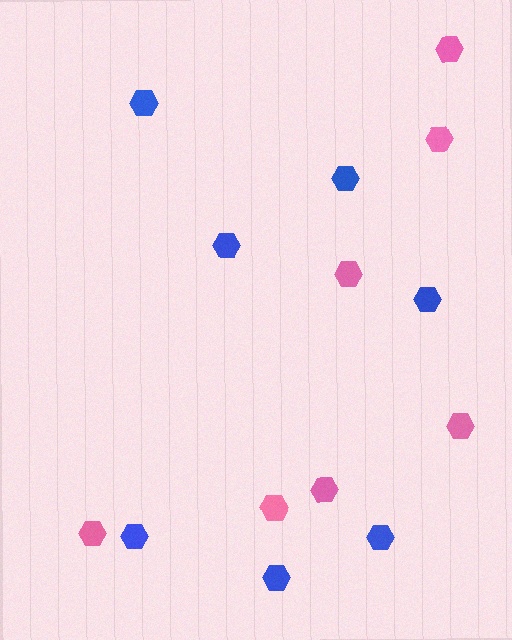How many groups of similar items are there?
There are 2 groups: one group of pink hexagons (7) and one group of blue hexagons (7).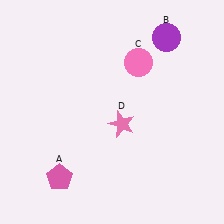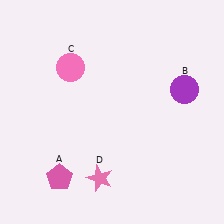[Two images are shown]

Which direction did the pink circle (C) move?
The pink circle (C) moved left.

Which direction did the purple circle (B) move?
The purple circle (B) moved down.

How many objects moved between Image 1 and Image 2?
3 objects moved between the two images.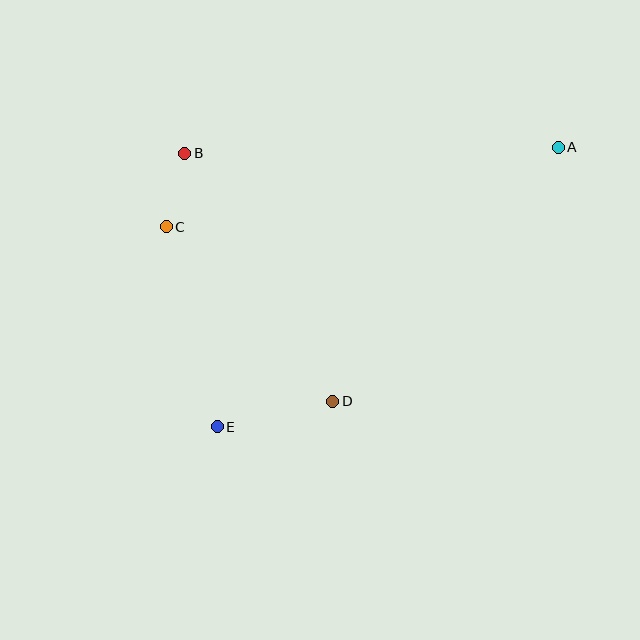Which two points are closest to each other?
Points B and C are closest to each other.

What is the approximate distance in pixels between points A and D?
The distance between A and D is approximately 340 pixels.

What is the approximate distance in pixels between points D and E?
The distance between D and E is approximately 118 pixels.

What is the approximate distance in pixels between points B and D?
The distance between B and D is approximately 288 pixels.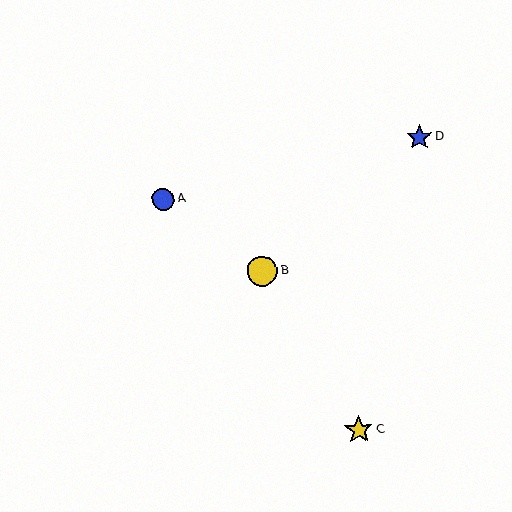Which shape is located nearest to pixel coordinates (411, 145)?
The blue star (labeled D) at (419, 137) is nearest to that location.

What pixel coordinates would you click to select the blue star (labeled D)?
Click at (419, 137) to select the blue star D.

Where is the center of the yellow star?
The center of the yellow star is at (359, 430).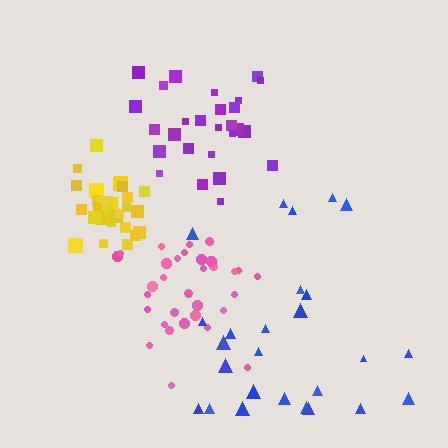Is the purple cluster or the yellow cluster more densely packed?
Yellow.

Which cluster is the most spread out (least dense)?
Blue.